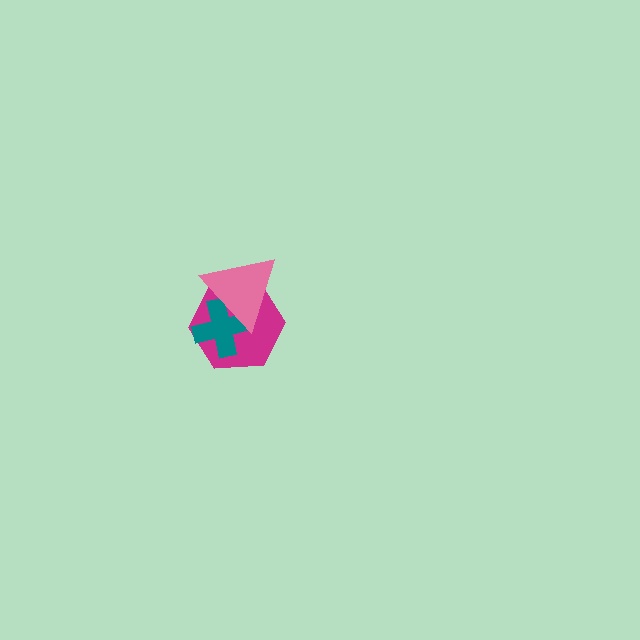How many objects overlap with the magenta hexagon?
2 objects overlap with the magenta hexagon.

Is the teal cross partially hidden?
Yes, it is partially covered by another shape.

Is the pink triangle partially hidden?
No, no other shape covers it.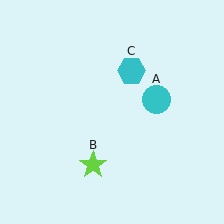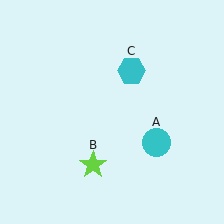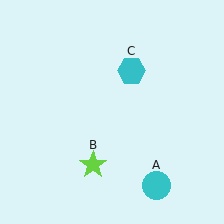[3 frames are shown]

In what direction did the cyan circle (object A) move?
The cyan circle (object A) moved down.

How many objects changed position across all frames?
1 object changed position: cyan circle (object A).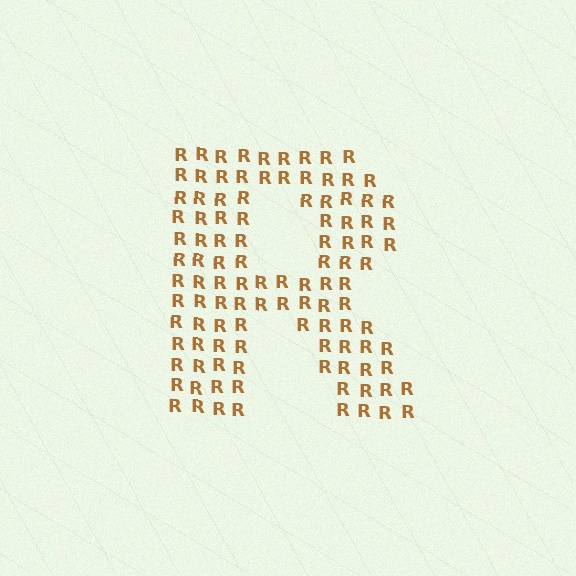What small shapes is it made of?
It is made of small letter R's.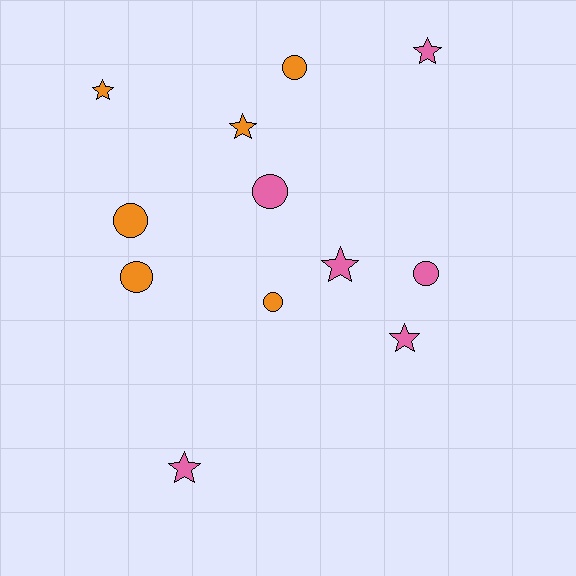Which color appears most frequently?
Pink, with 6 objects.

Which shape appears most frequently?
Circle, with 6 objects.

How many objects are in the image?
There are 12 objects.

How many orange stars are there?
There are 2 orange stars.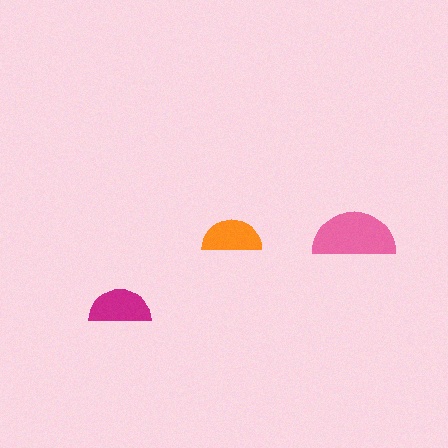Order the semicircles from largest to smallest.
the pink one, the magenta one, the orange one.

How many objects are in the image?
There are 3 objects in the image.